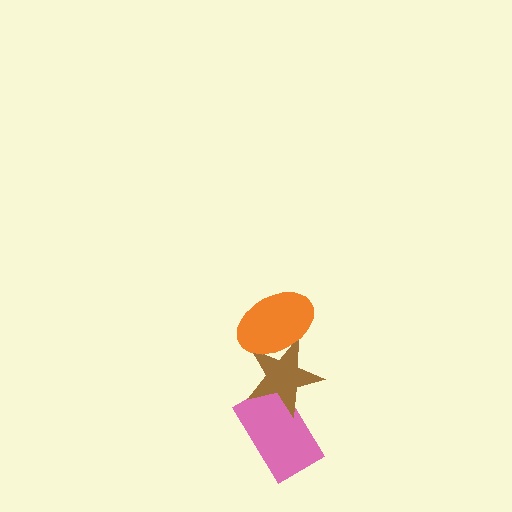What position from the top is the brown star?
The brown star is 2nd from the top.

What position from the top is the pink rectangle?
The pink rectangle is 3rd from the top.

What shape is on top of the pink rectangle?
The brown star is on top of the pink rectangle.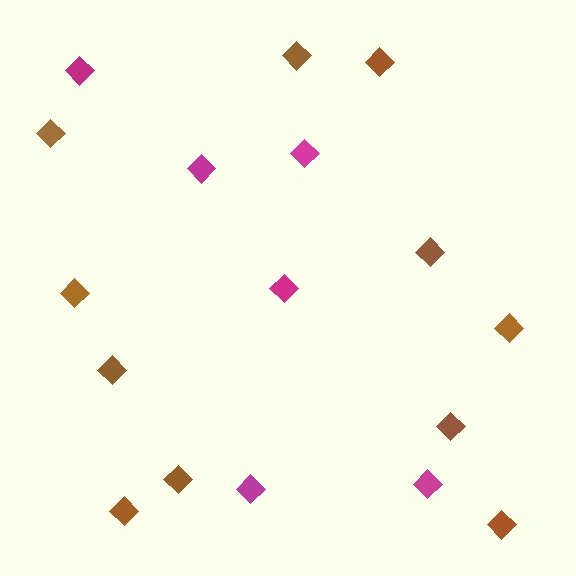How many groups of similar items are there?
There are 2 groups: one group of magenta diamonds (6) and one group of brown diamonds (11).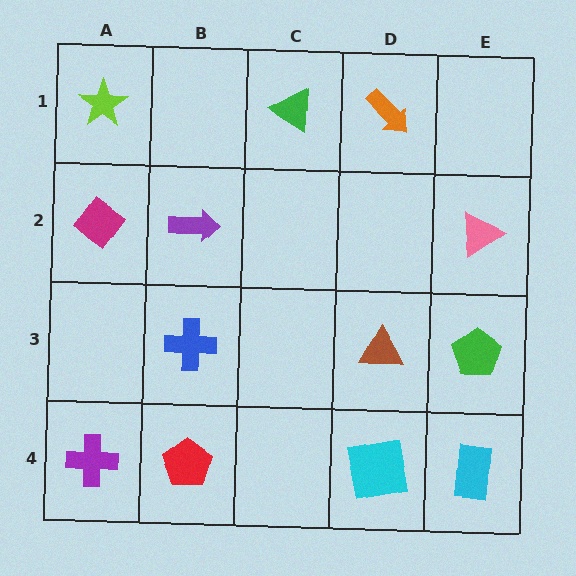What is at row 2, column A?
A magenta diamond.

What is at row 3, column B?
A blue cross.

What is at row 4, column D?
A cyan square.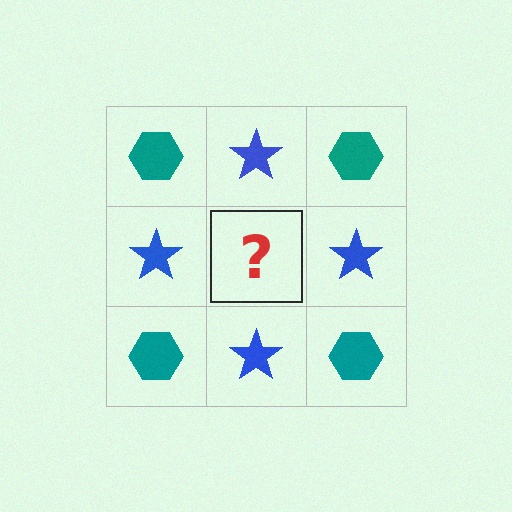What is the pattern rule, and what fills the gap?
The rule is that it alternates teal hexagon and blue star in a checkerboard pattern. The gap should be filled with a teal hexagon.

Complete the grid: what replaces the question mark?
The question mark should be replaced with a teal hexagon.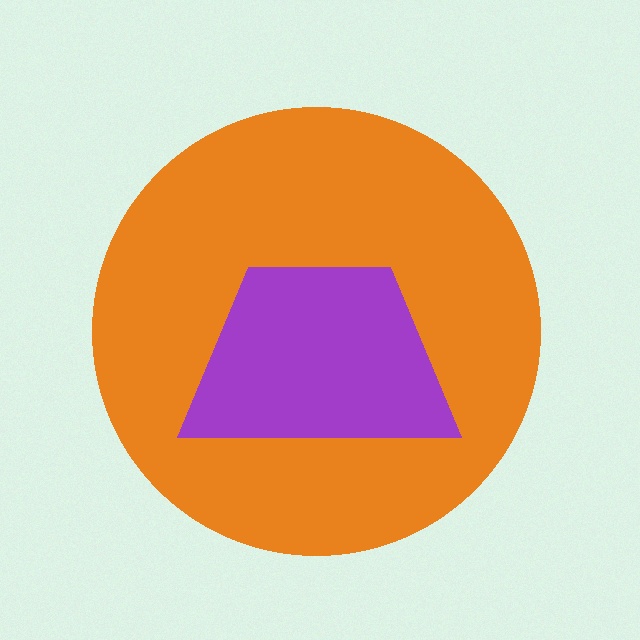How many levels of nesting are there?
2.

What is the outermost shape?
The orange circle.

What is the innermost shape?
The purple trapezoid.